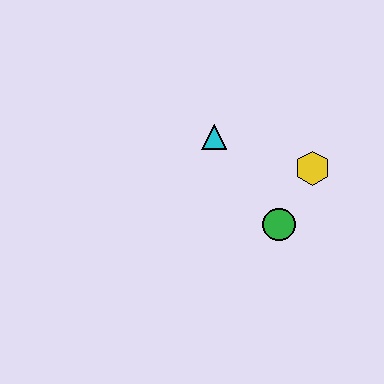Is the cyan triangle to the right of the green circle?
No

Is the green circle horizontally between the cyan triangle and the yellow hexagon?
Yes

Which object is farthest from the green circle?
The cyan triangle is farthest from the green circle.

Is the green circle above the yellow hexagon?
No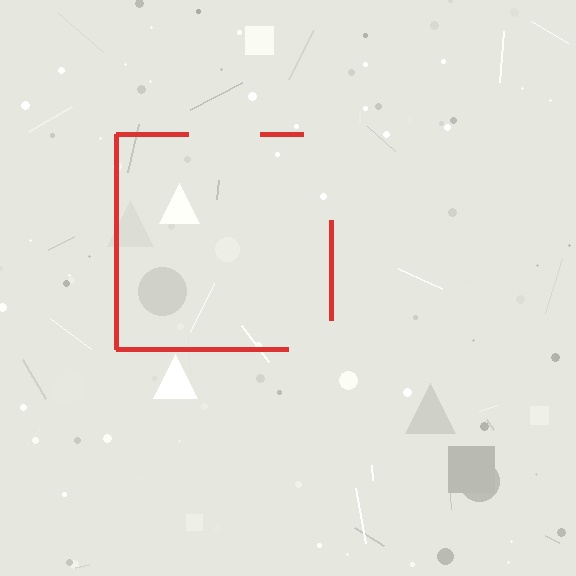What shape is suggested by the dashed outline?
The dashed outline suggests a square.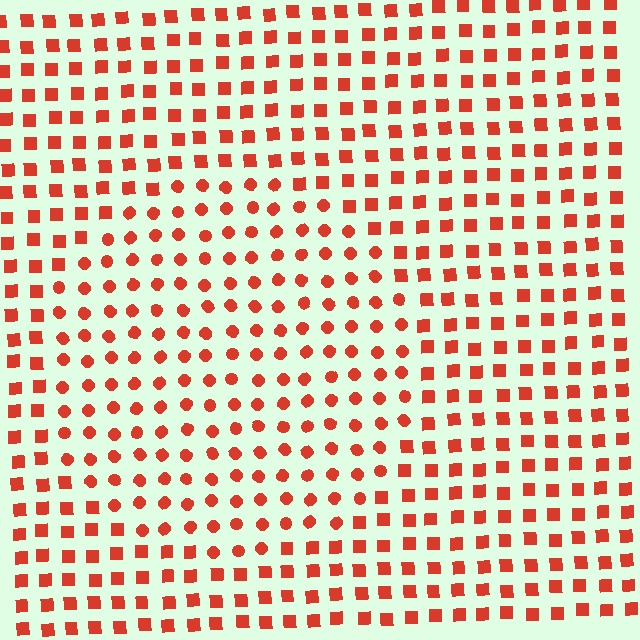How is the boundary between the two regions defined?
The boundary is defined by a change in element shape: circles inside vs. squares outside. All elements share the same color and spacing.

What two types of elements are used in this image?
The image uses circles inside the circle region and squares outside it.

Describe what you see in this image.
The image is filled with small red elements arranged in a uniform grid. A circle-shaped region contains circles, while the surrounding area contains squares. The boundary is defined purely by the change in element shape.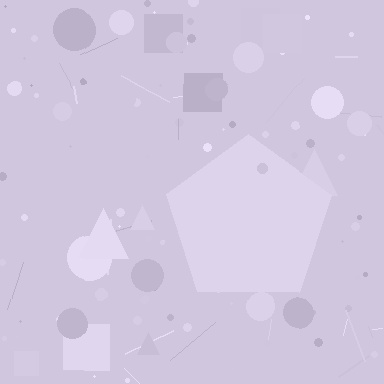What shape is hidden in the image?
A pentagon is hidden in the image.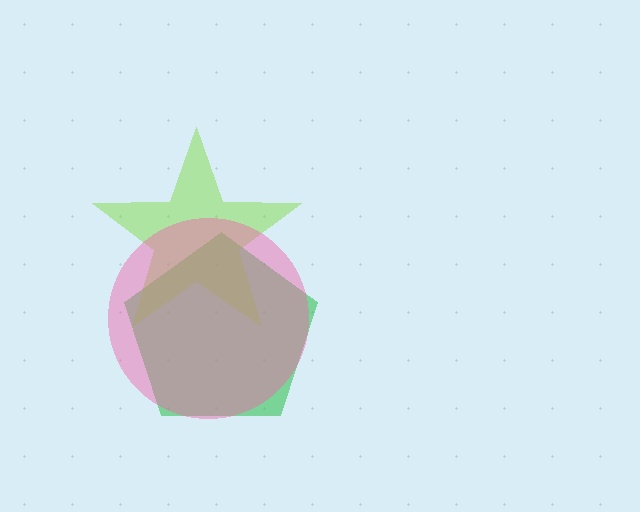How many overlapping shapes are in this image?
There are 3 overlapping shapes in the image.